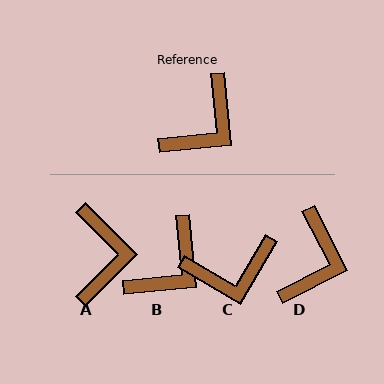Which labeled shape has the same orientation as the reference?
B.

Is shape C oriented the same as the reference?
No, it is off by about 36 degrees.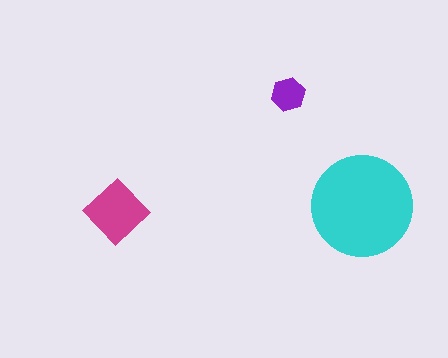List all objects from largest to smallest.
The cyan circle, the magenta diamond, the purple hexagon.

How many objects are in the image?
There are 3 objects in the image.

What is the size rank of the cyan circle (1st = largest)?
1st.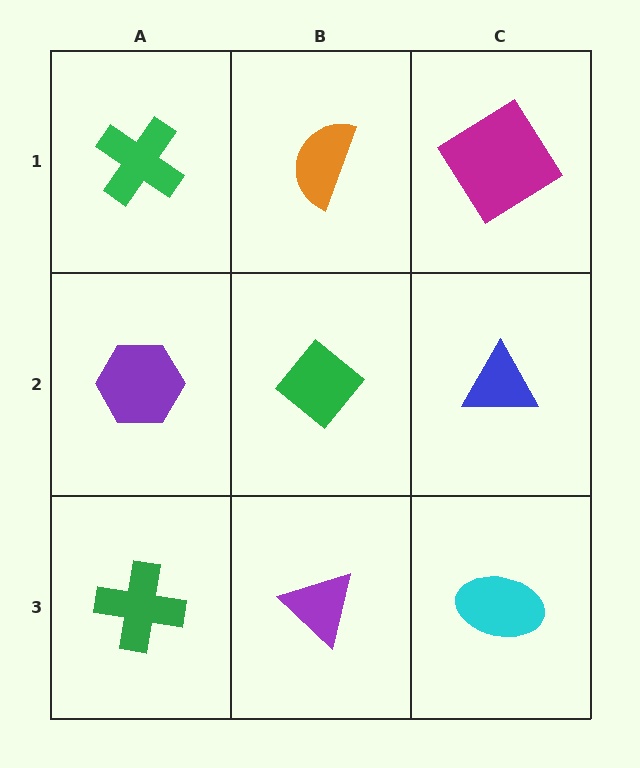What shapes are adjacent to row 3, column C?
A blue triangle (row 2, column C), a purple triangle (row 3, column B).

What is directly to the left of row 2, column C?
A green diamond.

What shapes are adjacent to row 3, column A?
A purple hexagon (row 2, column A), a purple triangle (row 3, column B).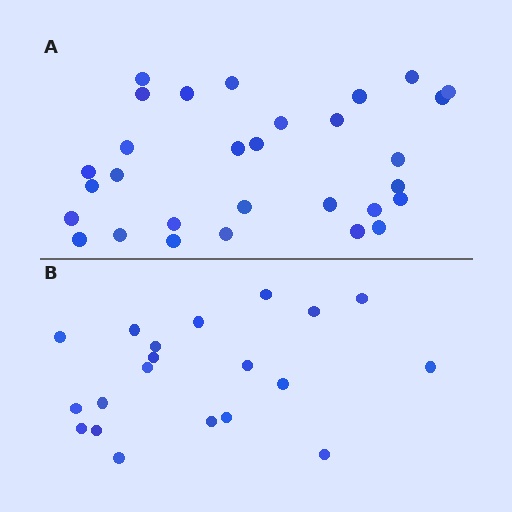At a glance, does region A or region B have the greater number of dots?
Region A (the top region) has more dots.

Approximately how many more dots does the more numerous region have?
Region A has roughly 10 or so more dots than region B.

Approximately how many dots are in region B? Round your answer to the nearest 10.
About 20 dots.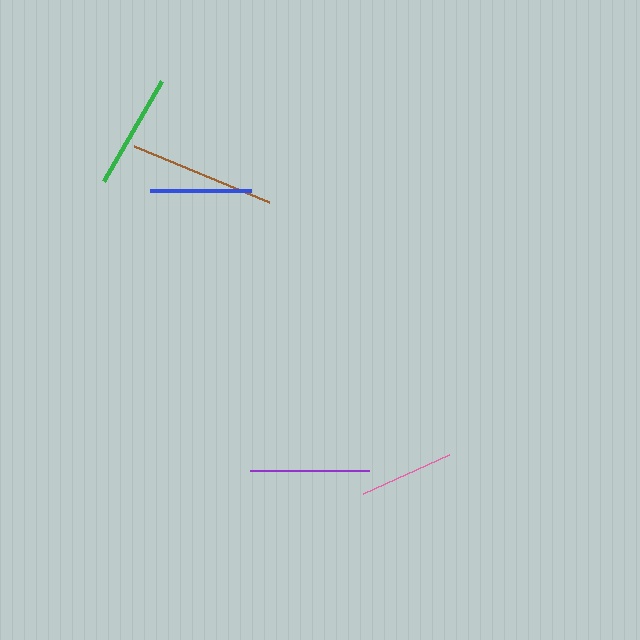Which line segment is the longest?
The brown line is the longest at approximately 146 pixels.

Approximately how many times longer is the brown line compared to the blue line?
The brown line is approximately 1.4 times the length of the blue line.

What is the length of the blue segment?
The blue segment is approximately 102 pixels long.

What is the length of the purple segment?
The purple segment is approximately 119 pixels long.